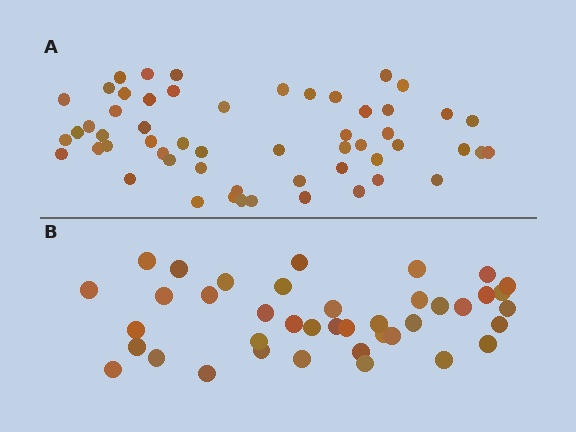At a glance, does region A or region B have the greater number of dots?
Region A (the top region) has more dots.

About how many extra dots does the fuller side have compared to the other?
Region A has approximately 15 more dots than region B.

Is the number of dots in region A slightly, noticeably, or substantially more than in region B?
Region A has noticeably more, but not dramatically so. The ratio is roughly 1.4 to 1.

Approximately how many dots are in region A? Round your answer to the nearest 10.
About 60 dots. (The exact count is 55, which rounds to 60.)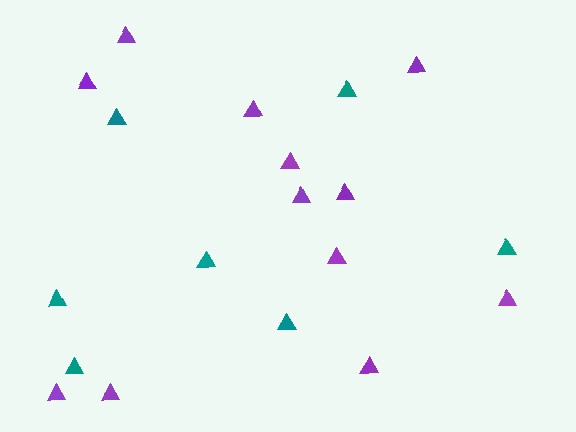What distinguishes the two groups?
There are 2 groups: one group of teal triangles (7) and one group of purple triangles (12).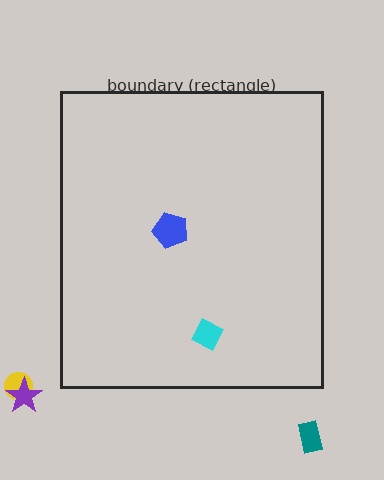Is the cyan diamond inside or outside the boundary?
Inside.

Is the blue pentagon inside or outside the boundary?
Inside.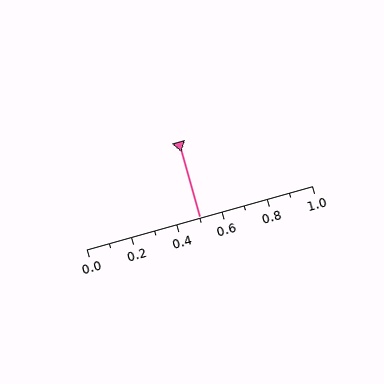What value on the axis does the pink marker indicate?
The marker indicates approximately 0.5.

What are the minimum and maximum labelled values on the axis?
The axis runs from 0.0 to 1.0.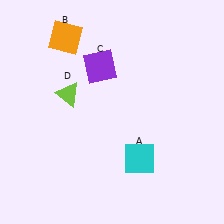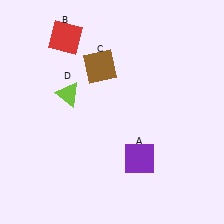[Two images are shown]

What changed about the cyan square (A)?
In Image 1, A is cyan. In Image 2, it changed to purple.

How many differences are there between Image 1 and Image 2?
There are 3 differences between the two images.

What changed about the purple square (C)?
In Image 1, C is purple. In Image 2, it changed to brown.